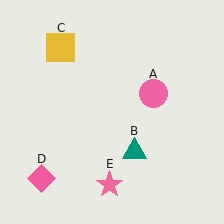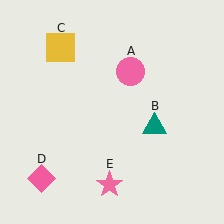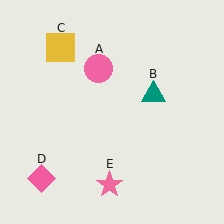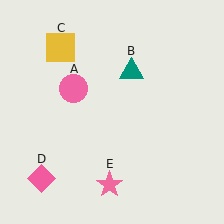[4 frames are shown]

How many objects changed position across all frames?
2 objects changed position: pink circle (object A), teal triangle (object B).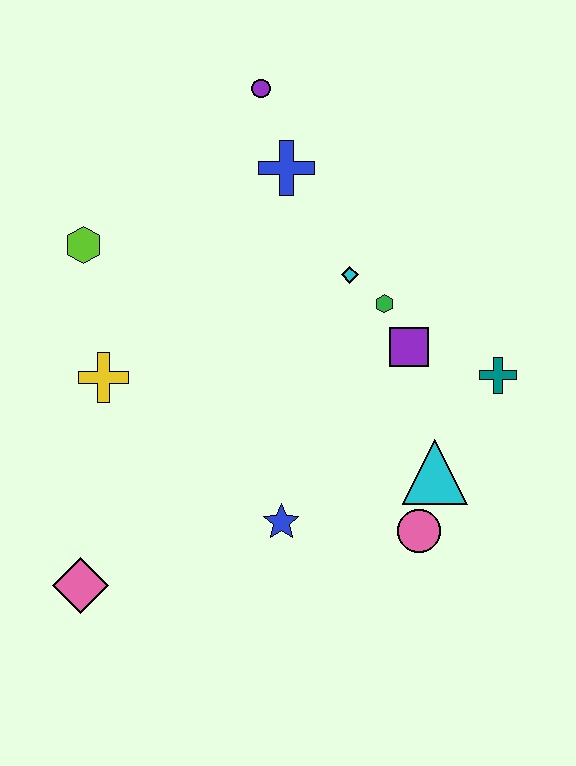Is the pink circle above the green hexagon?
No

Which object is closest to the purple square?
The green hexagon is closest to the purple square.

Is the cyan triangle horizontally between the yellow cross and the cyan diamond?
No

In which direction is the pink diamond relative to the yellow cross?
The pink diamond is below the yellow cross.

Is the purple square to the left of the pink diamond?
No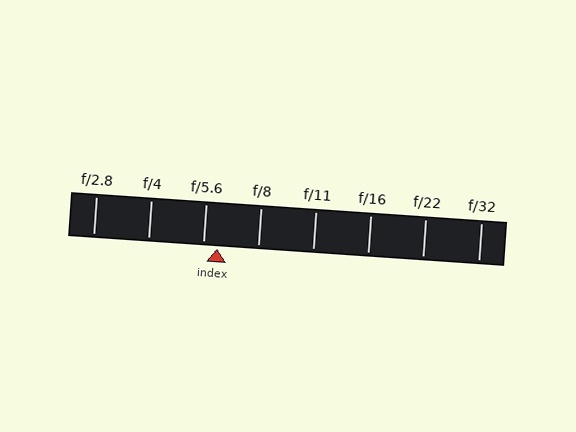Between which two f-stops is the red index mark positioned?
The index mark is between f/5.6 and f/8.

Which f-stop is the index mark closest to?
The index mark is closest to f/5.6.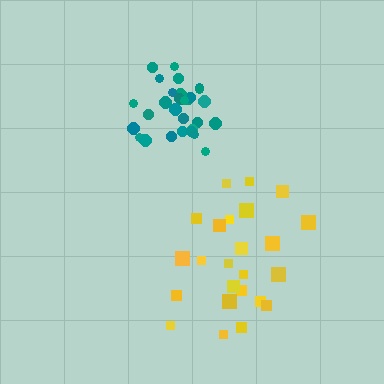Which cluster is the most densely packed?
Teal.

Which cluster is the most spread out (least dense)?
Yellow.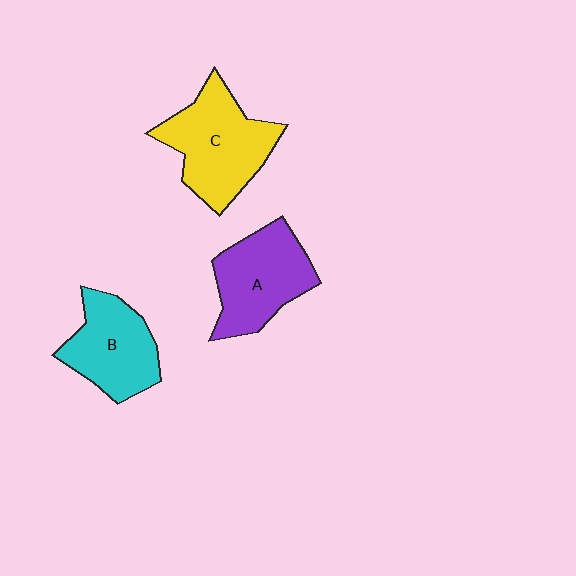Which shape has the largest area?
Shape C (yellow).